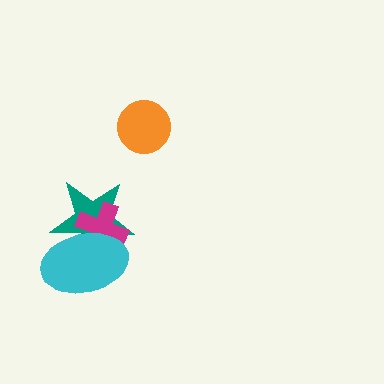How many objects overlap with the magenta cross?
2 objects overlap with the magenta cross.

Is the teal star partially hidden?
Yes, it is partially covered by another shape.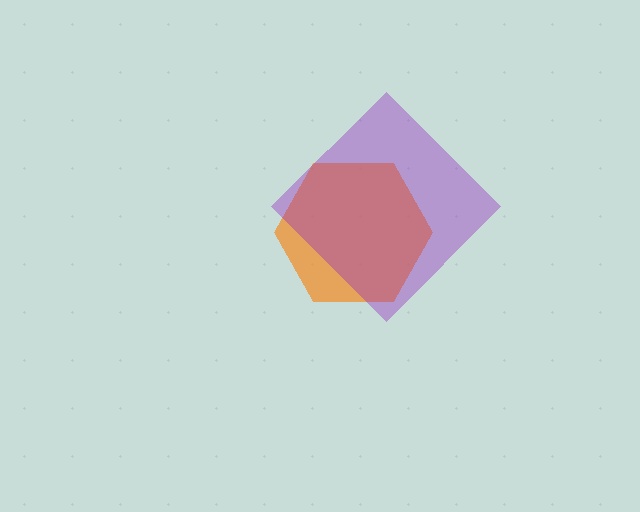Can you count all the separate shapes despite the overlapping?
Yes, there are 2 separate shapes.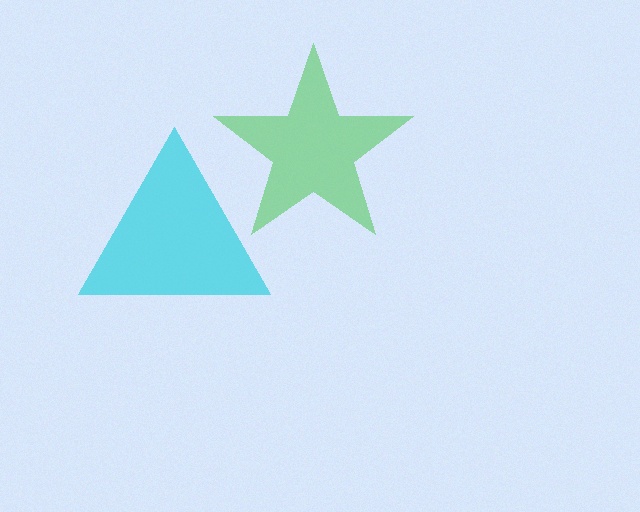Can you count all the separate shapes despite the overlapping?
Yes, there are 2 separate shapes.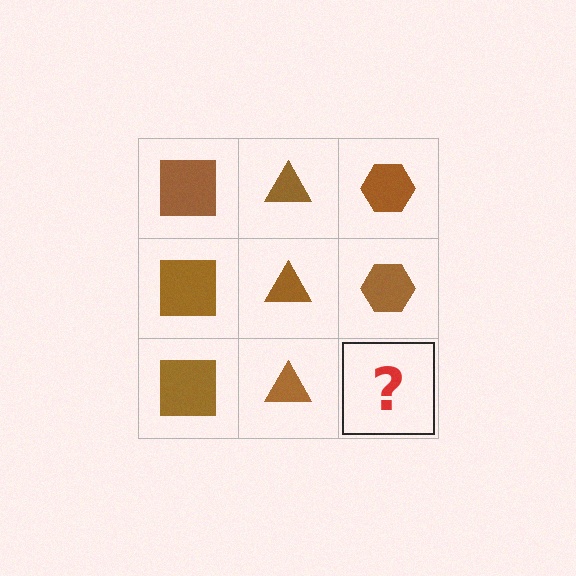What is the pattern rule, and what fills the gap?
The rule is that each column has a consistent shape. The gap should be filled with a brown hexagon.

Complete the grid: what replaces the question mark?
The question mark should be replaced with a brown hexagon.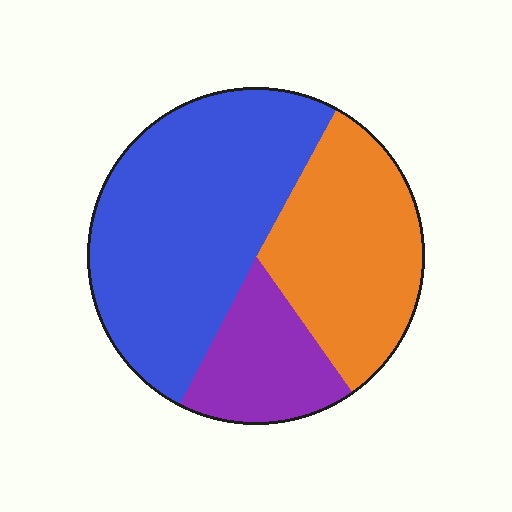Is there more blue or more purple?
Blue.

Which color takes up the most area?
Blue, at roughly 50%.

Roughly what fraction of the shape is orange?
Orange covers roughly 30% of the shape.